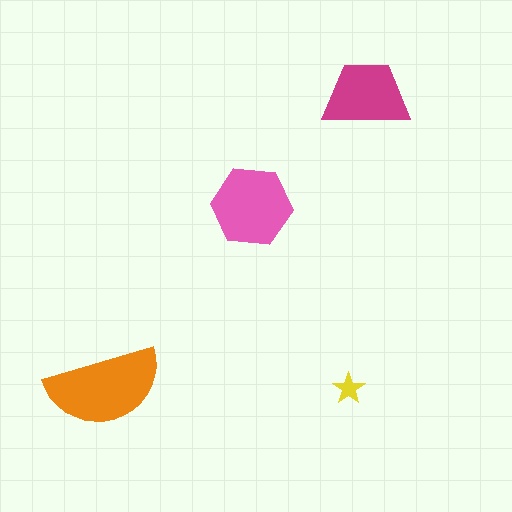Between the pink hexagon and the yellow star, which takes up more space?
The pink hexagon.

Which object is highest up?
The magenta trapezoid is topmost.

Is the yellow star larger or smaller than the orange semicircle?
Smaller.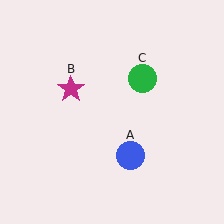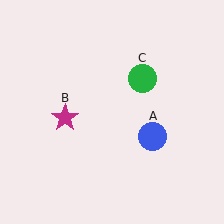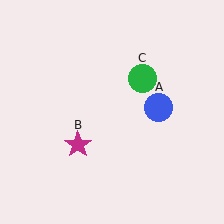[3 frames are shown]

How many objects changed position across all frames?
2 objects changed position: blue circle (object A), magenta star (object B).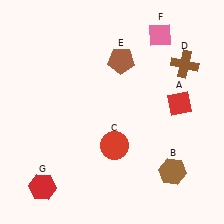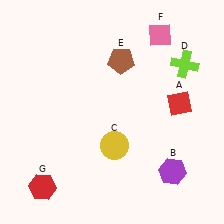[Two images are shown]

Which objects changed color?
B changed from brown to purple. C changed from red to yellow. D changed from brown to lime.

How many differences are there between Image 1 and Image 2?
There are 3 differences between the two images.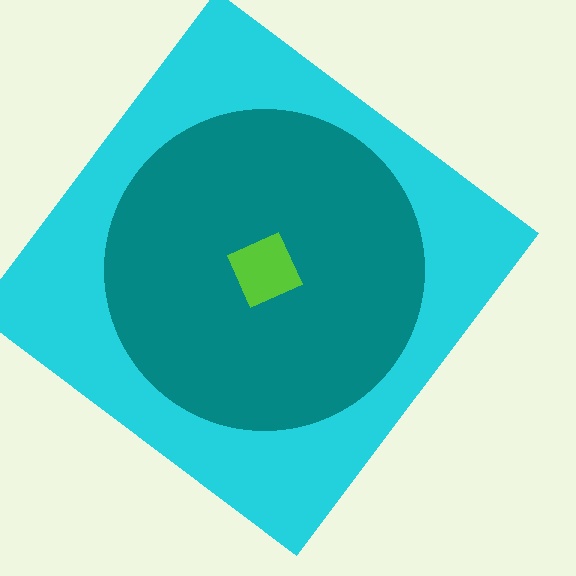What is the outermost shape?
The cyan diamond.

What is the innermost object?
The lime diamond.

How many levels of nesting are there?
3.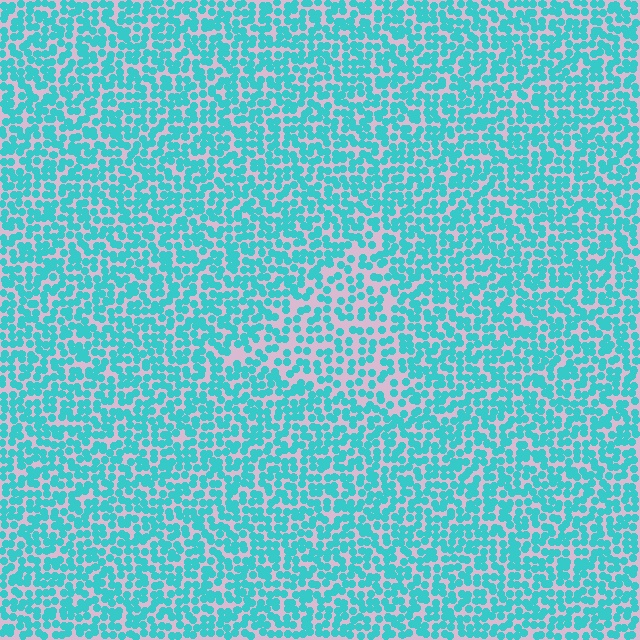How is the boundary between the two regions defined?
The boundary is defined by a change in element density (approximately 1.6x ratio). All elements are the same color, size, and shape.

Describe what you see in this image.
The image contains small cyan elements arranged at two different densities. A triangle-shaped region is visible where the elements are less densely packed than the surrounding area.